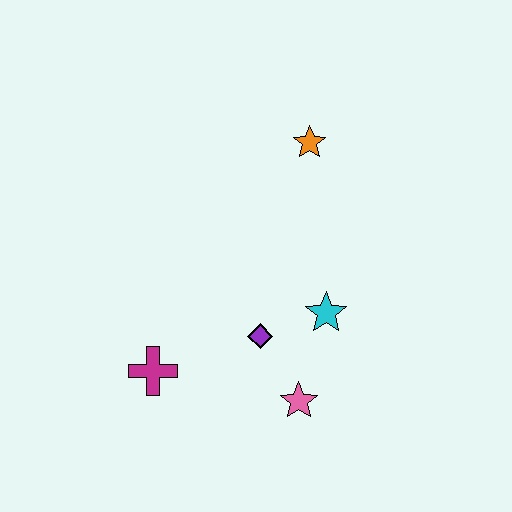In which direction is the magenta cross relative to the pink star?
The magenta cross is to the left of the pink star.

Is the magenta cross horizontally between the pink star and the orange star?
No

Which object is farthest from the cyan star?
The magenta cross is farthest from the cyan star.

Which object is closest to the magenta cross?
The purple diamond is closest to the magenta cross.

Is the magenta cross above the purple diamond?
No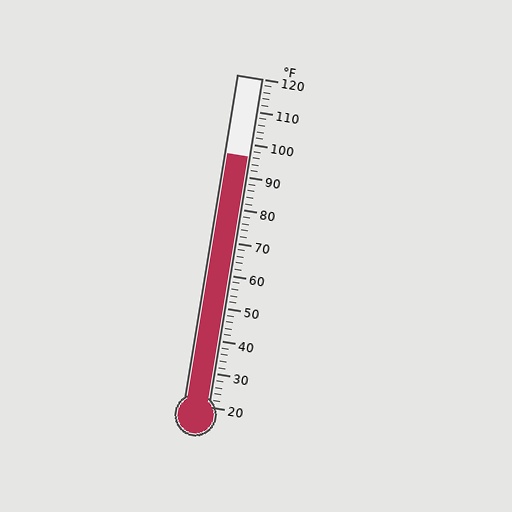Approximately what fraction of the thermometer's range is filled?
The thermometer is filled to approximately 75% of its range.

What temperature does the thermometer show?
The thermometer shows approximately 96°F.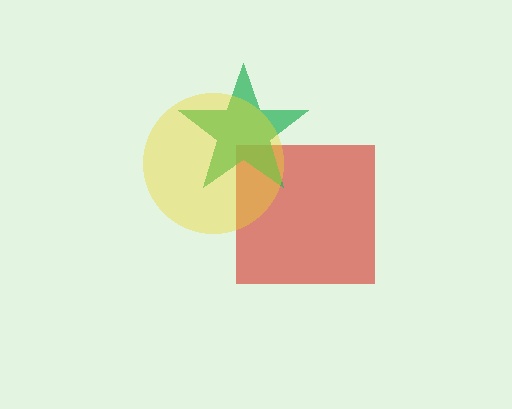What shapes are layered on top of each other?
The layered shapes are: a red square, a green star, a yellow circle.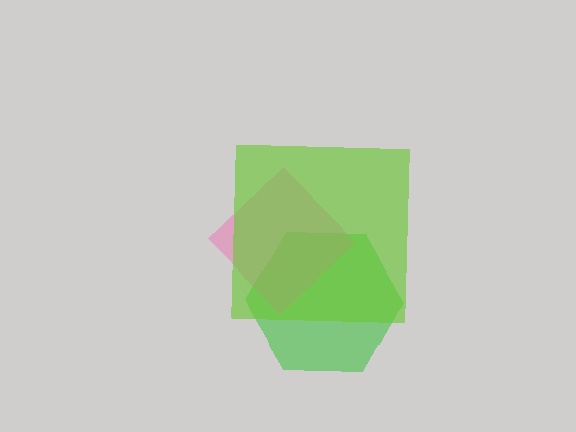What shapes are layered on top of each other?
The layered shapes are: a green hexagon, a pink diamond, a lime square.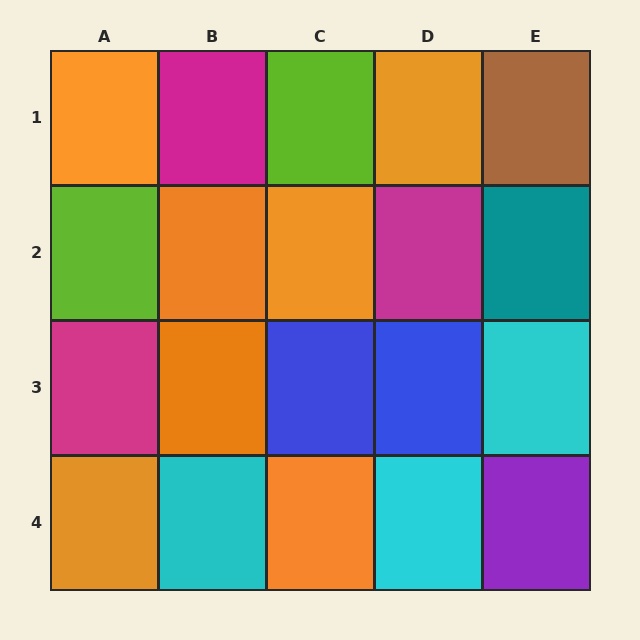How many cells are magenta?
3 cells are magenta.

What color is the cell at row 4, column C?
Orange.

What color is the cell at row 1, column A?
Orange.